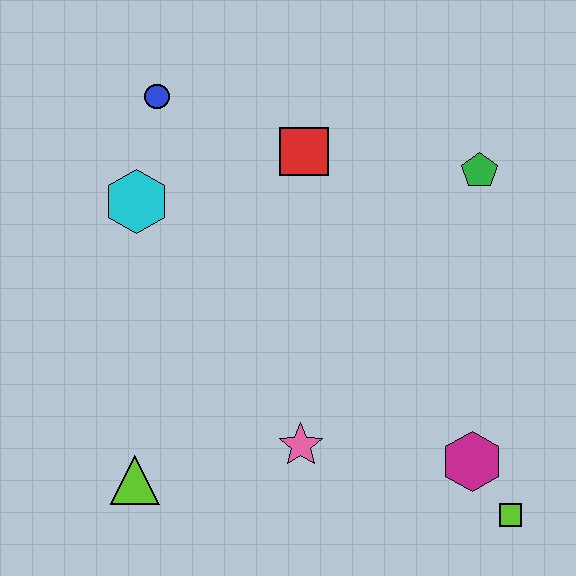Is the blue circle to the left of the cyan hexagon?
No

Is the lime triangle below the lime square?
No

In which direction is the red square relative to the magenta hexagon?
The red square is above the magenta hexagon.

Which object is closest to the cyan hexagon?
The blue circle is closest to the cyan hexagon.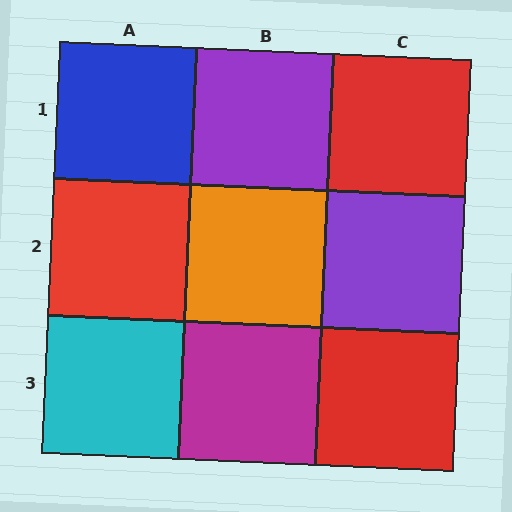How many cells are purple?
2 cells are purple.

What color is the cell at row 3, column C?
Red.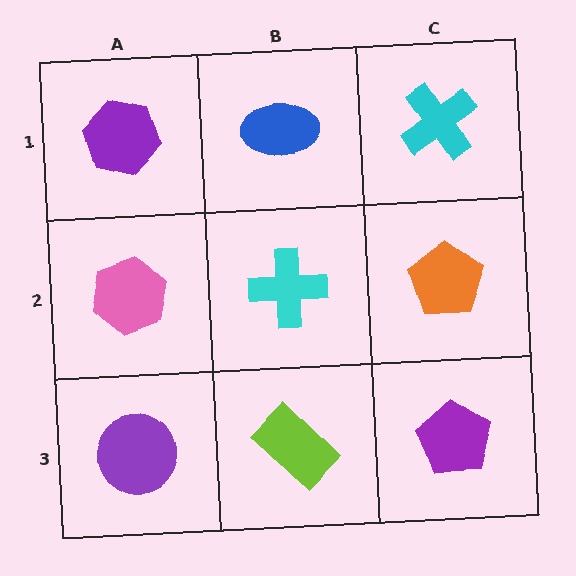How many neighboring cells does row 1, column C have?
2.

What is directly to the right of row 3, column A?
A lime rectangle.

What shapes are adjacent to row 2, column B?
A blue ellipse (row 1, column B), a lime rectangle (row 3, column B), a pink hexagon (row 2, column A), an orange pentagon (row 2, column C).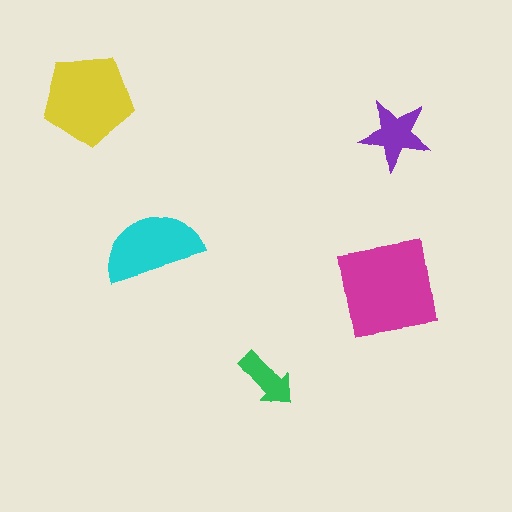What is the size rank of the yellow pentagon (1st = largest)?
2nd.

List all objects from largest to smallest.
The magenta square, the yellow pentagon, the cyan semicircle, the purple star, the green arrow.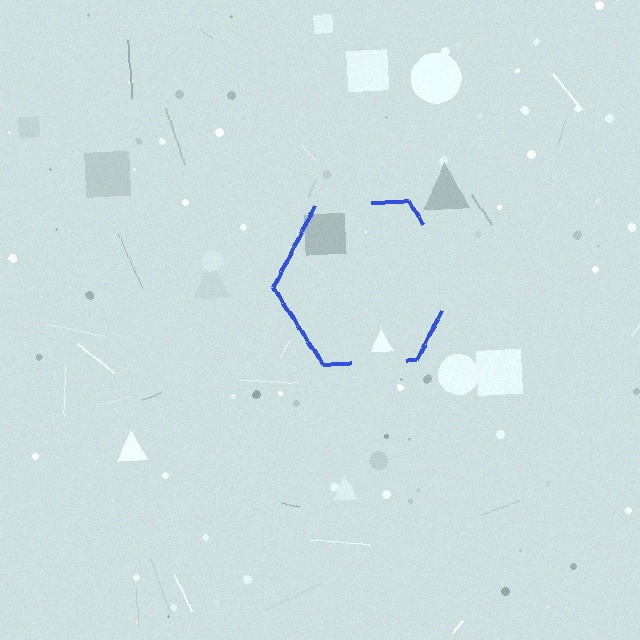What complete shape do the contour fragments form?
The contour fragments form a hexagon.